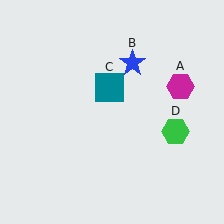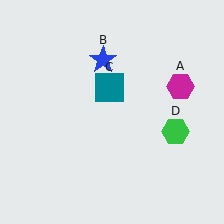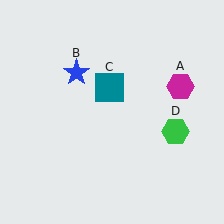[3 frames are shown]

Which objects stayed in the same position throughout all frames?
Magenta hexagon (object A) and teal square (object C) and green hexagon (object D) remained stationary.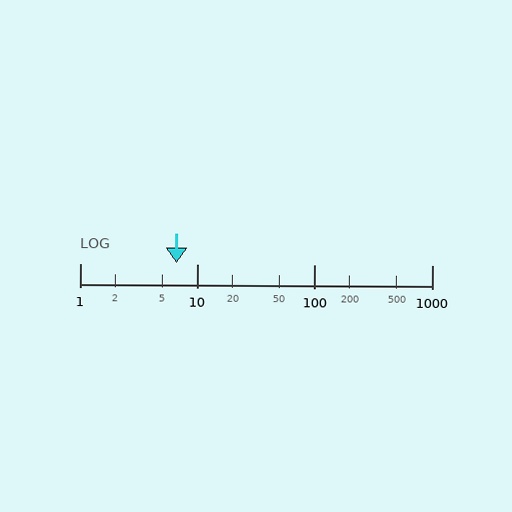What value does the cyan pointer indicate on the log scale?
The pointer indicates approximately 6.7.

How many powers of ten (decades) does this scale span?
The scale spans 3 decades, from 1 to 1000.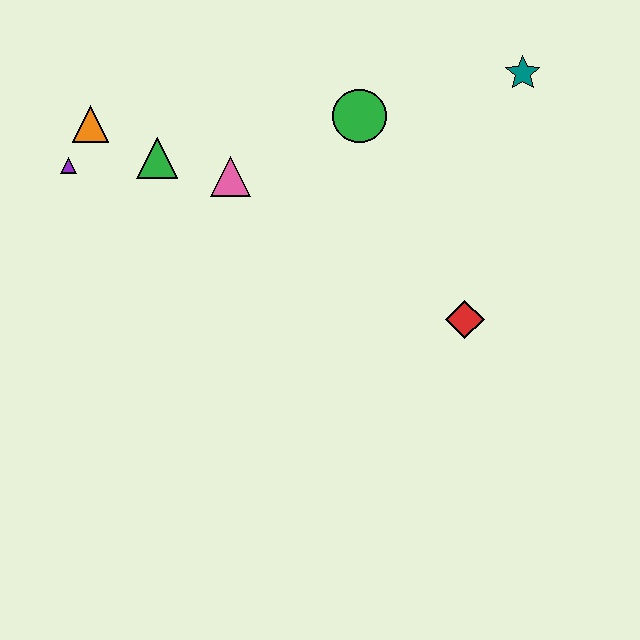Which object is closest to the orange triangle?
The purple triangle is closest to the orange triangle.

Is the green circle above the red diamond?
Yes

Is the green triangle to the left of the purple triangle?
No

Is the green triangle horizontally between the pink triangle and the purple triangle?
Yes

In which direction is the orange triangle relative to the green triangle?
The orange triangle is to the left of the green triangle.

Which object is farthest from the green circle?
The purple triangle is farthest from the green circle.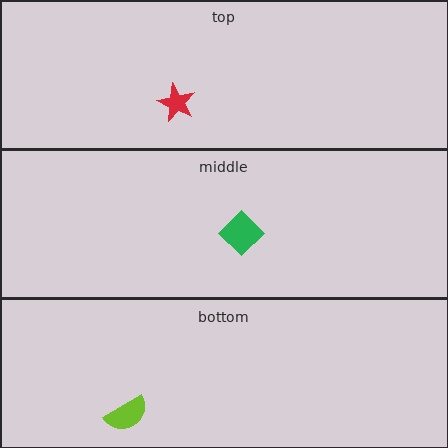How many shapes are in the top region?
1.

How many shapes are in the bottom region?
1.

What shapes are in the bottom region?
The lime semicircle.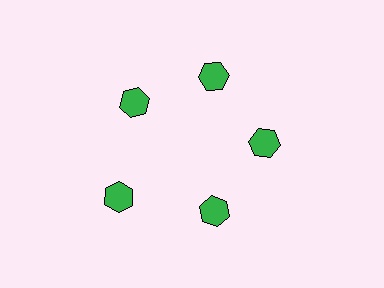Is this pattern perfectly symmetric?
No. The 5 green hexagons are arranged in a ring, but one element near the 8 o'clock position is pushed outward from the center, breaking the 5-fold rotational symmetry.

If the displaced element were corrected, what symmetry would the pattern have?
It would have 5-fold rotational symmetry — the pattern would map onto itself every 72 degrees.